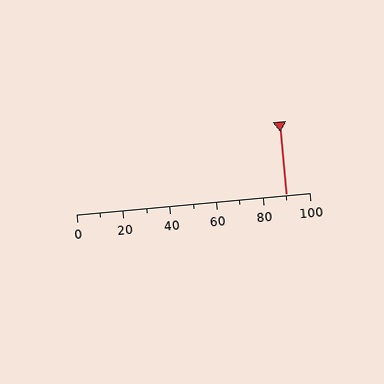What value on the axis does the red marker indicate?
The marker indicates approximately 90.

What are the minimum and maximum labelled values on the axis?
The axis runs from 0 to 100.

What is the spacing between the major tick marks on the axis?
The major ticks are spaced 20 apart.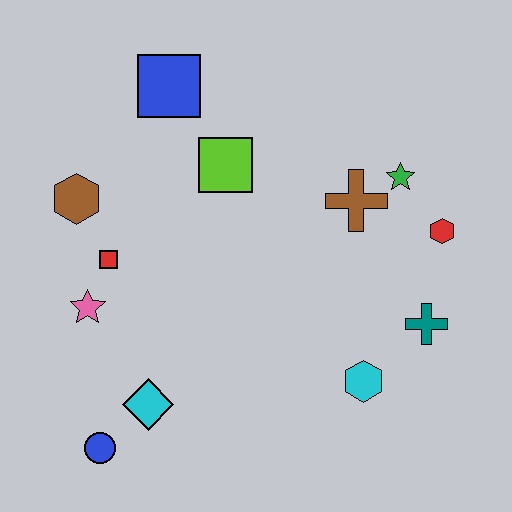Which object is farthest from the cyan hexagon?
The blue square is farthest from the cyan hexagon.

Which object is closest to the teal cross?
The cyan hexagon is closest to the teal cross.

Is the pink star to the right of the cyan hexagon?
No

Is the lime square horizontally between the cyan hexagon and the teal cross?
No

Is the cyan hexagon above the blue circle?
Yes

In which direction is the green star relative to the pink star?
The green star is to the right of the pink star.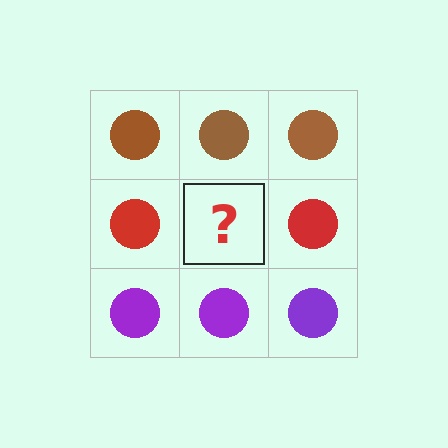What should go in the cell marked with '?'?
The missing cell should contain a red circle.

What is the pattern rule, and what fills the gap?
The rule is that each row has a consistent color. The gap should be filled with a red circle.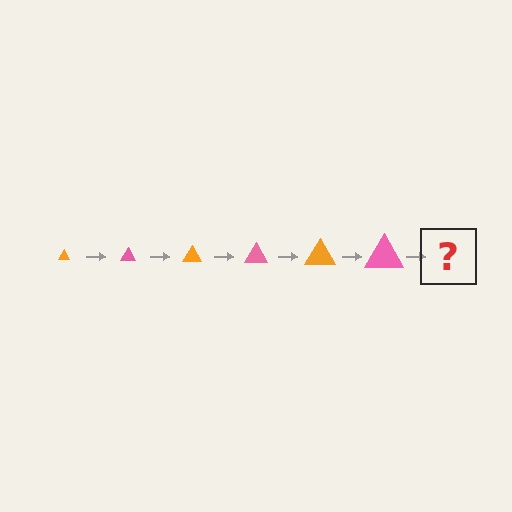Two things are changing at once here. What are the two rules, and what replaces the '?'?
The two rules are that the triangle grows larger each step and the color cycles through orange and pink. The '?' should be an orange triangle, larger than the previous one.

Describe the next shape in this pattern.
It should be an orange triangle, larger than the previous one.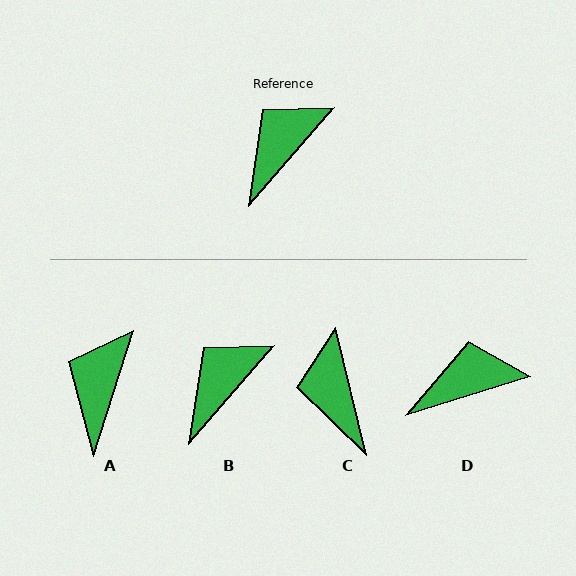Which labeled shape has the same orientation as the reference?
B.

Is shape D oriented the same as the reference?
No, it is off by about 32 degrees.